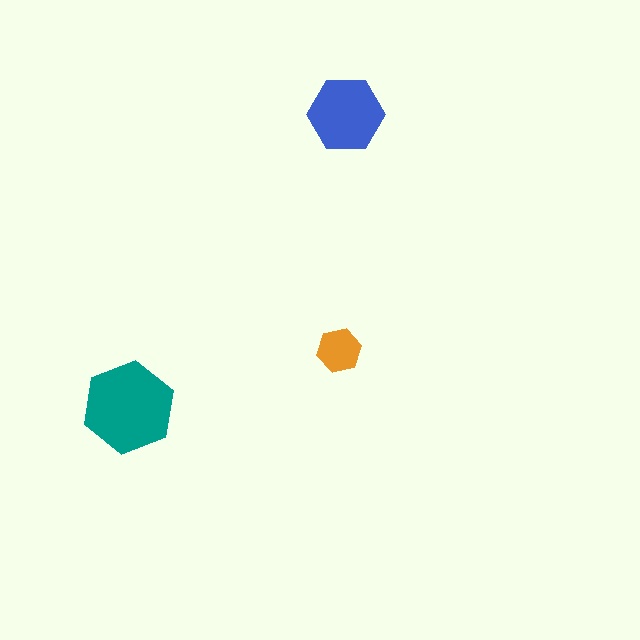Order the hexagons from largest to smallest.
the teal one, the blue one, the orange one.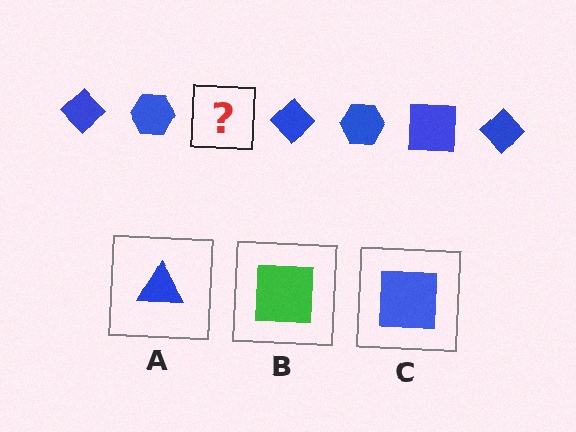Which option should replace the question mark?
Option C.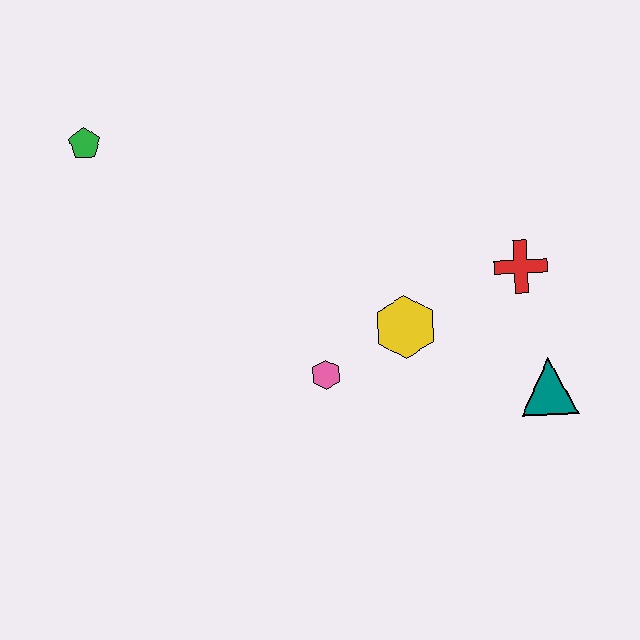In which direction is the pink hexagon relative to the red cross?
The pink hexagon is to the left of the red cross.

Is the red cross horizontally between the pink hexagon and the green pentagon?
No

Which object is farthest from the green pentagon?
The teal triangle is farthest from the green pentagon.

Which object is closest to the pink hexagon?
The yellow hexagon is closest to the pink hexagon.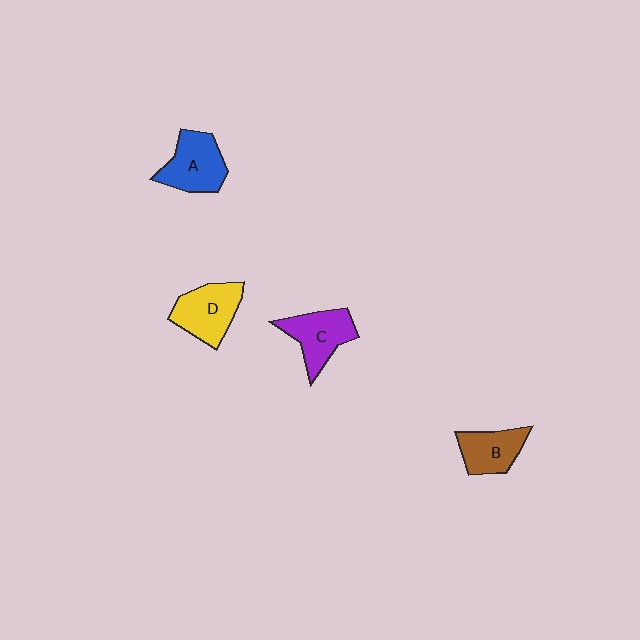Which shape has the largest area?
Shape A (blue).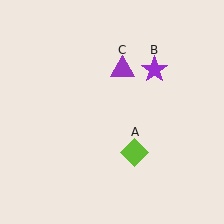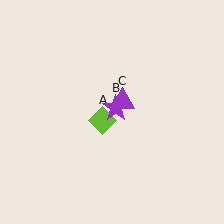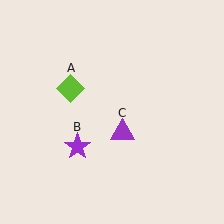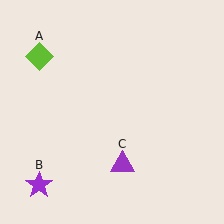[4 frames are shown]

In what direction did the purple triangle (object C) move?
The purple triangle (object C) moved down.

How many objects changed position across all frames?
3 objects changed position: lime diamond (object A), purple star (object B), purple triangle (object C).